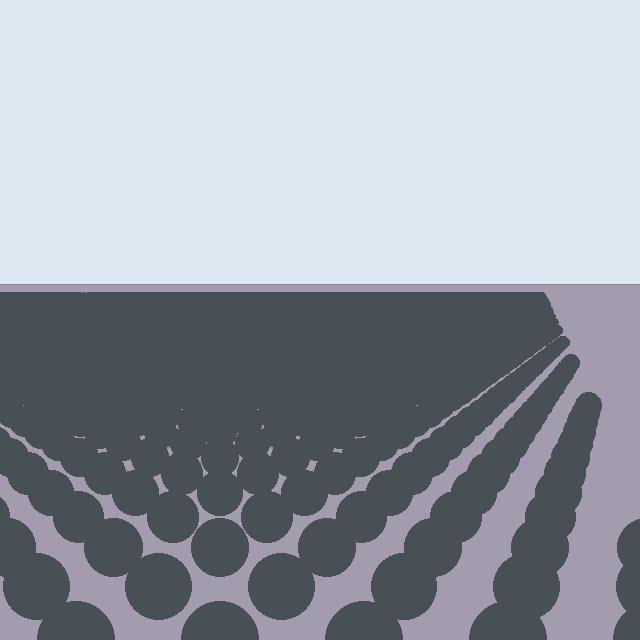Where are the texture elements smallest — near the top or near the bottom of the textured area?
Near the top.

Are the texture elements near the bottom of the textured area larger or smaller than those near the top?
Larger. Near the bottom, elements are closer to the viewer and appear at a bigger on-screen size.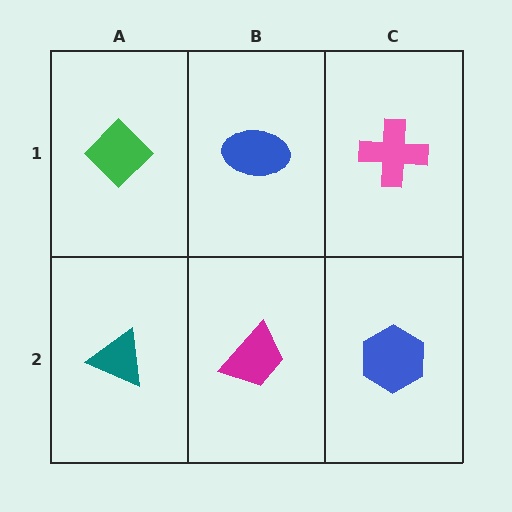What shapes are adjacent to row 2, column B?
A blue ellipse (row 1, column B), a teal triangle (row 2, column A), a blue hexagon (row 2, column C).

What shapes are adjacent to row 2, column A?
A green diamond (row 1, column A), a magenta trapezoid (row 2, column B).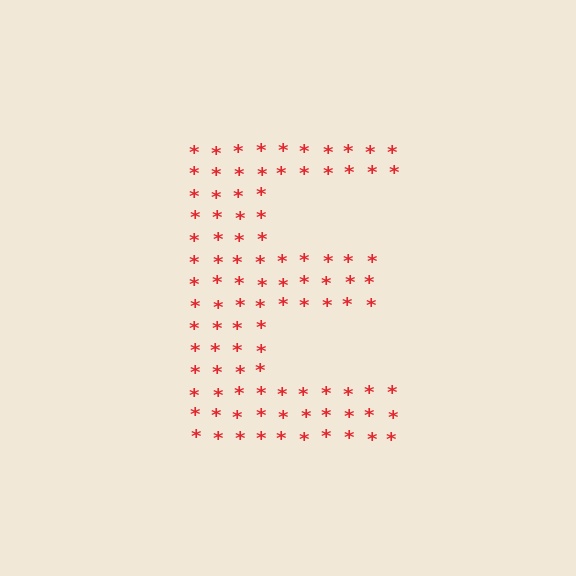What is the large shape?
The large shape is the letter E.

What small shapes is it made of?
It is made of small asterisks.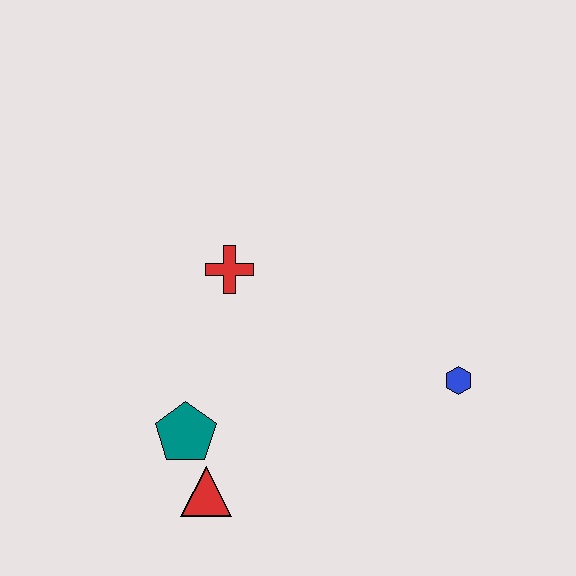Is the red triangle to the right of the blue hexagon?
No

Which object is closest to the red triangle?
The teal pentagon is closest to the red triangle.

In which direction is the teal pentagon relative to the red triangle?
The teal pentagon is above the red triangle.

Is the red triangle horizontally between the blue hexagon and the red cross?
No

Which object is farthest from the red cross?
The blue hexagon is farthest from the red cross.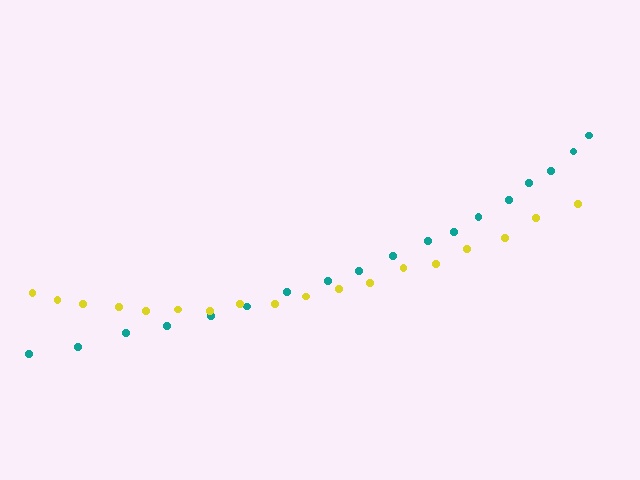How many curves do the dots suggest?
There are 2 distinct paths.